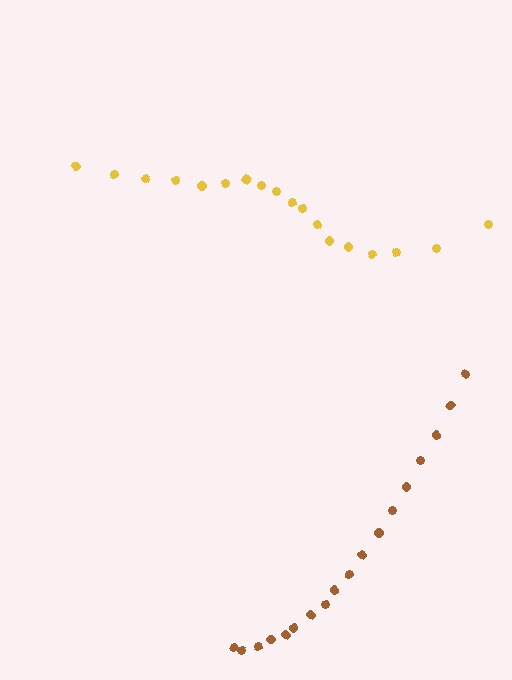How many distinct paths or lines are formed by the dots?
There are 2 distinct paths.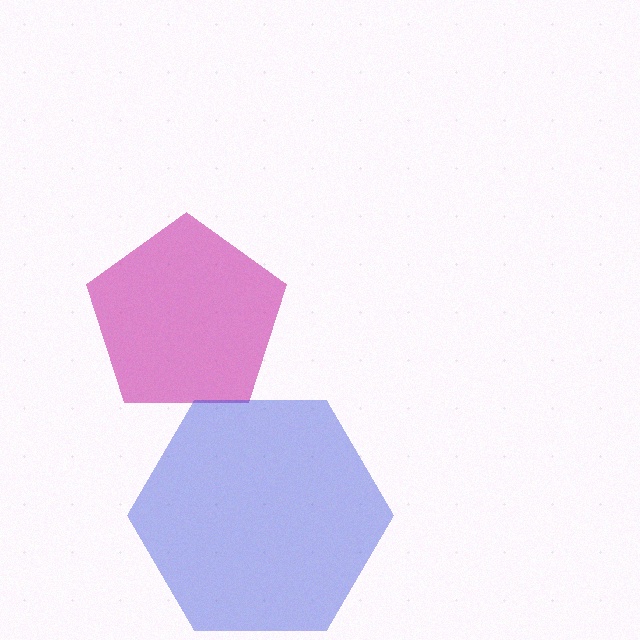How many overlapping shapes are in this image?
There are 2 overlapping shapes in the image.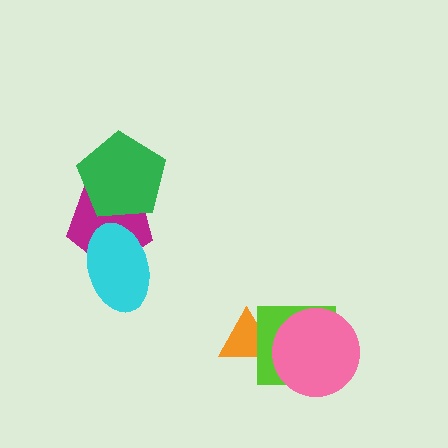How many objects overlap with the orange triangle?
1 object overlaps with the orange triangle.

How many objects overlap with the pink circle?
1 object overlaps with the pink circle.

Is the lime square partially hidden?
Yes, it is partially covered by another shape.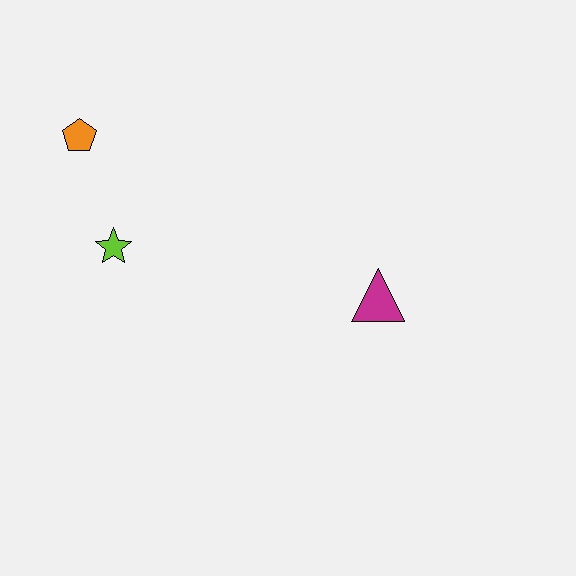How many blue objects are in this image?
There are no blue objects.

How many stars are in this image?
There is 1 star.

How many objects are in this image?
There are 3 objects.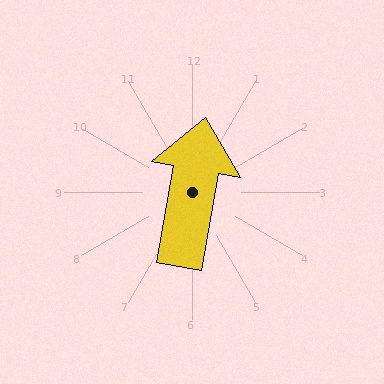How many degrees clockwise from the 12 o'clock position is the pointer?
Approximately 10 degrees.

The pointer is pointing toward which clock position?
Roughly 12 o'clock.